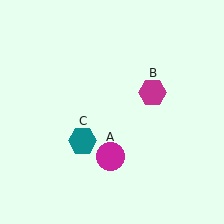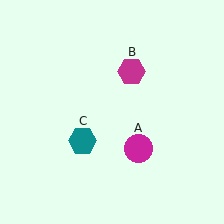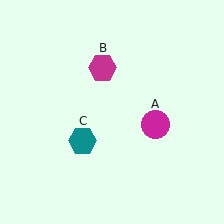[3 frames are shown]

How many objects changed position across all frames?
2 objects changed position: magenta circle (object A), magenta hexagon (object B).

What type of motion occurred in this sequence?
The magenta circle (object A), magenta hexagon (object B) rotated counterclockwise around the center of the scene.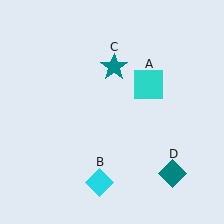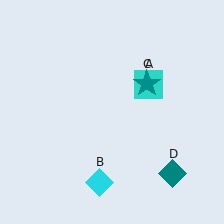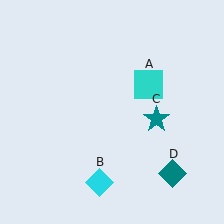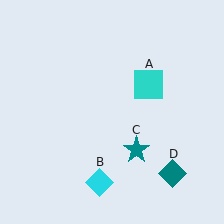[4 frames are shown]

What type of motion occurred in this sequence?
The teal star (object C) rotated clockwise around the center of the scene.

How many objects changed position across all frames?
1 object changed position: teal star (object C).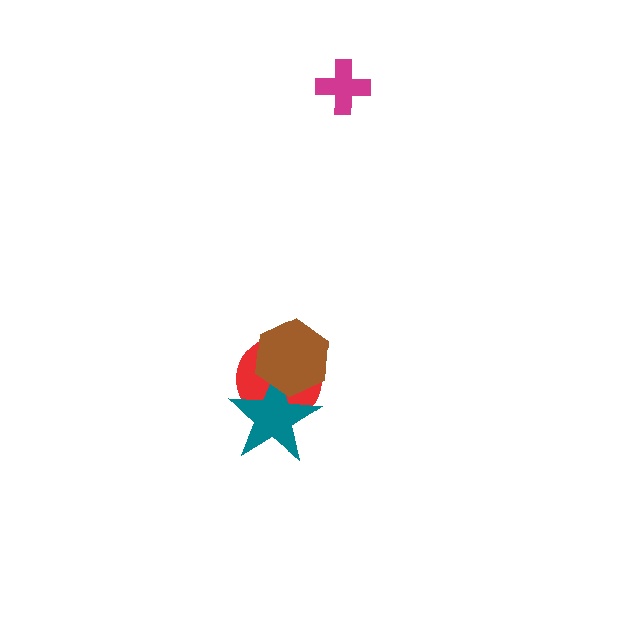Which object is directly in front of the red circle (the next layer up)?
The teal star is directly in front of the red circle.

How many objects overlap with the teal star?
2 objects overlap with the teal star.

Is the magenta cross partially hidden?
No, no other shape covers it.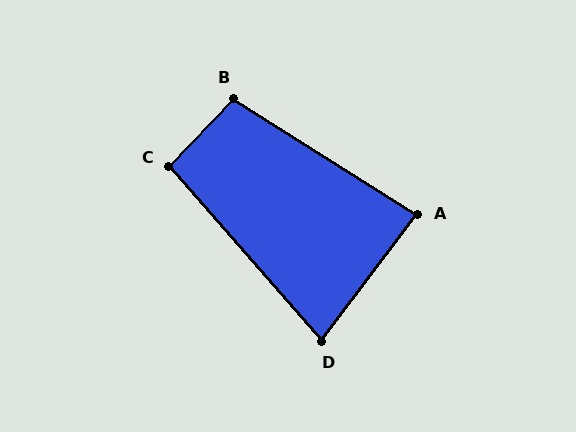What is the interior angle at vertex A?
Approximately 85 degrees (approximately right).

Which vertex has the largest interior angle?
B, at approximately 102 degrees.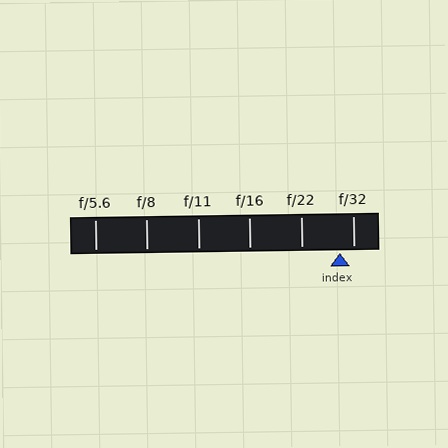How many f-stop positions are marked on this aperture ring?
There are 6 f-stop positions marked.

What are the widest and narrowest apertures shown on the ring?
The widest aperture shown is f/5.6 and the narrowest is f/32.